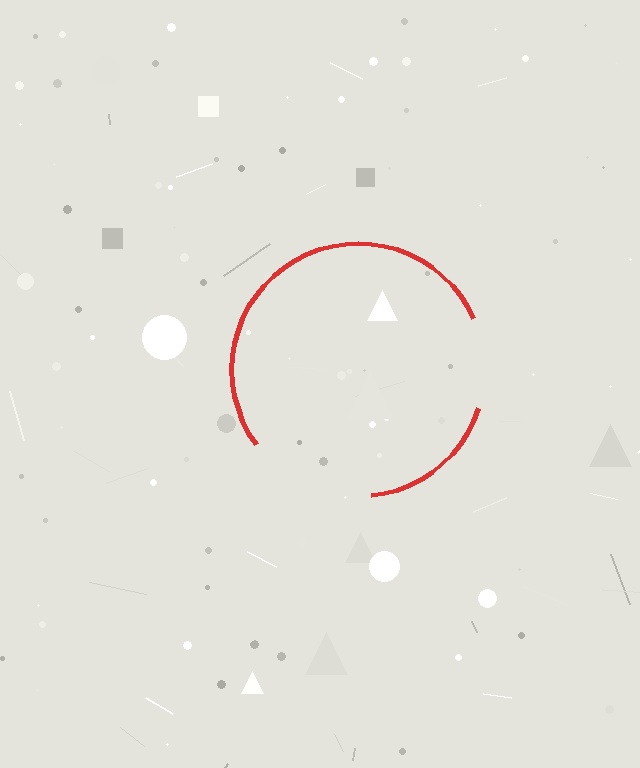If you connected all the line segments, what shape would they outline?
They would outline a circle.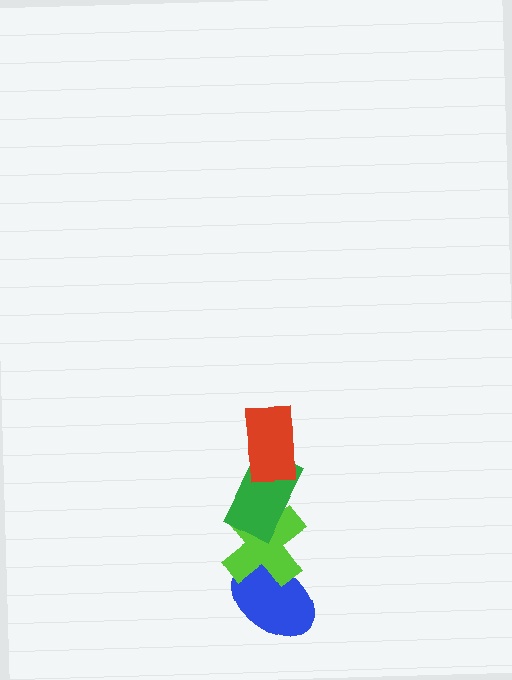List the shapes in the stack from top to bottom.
From top to bottom: the red rectangle, the green rectangle, the lime cross, the blue ellipse.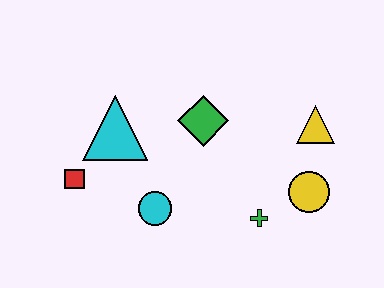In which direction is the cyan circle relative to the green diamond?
The cyan circle is below the green diamond.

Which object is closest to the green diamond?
The cyan triangle is closest to the green diamond.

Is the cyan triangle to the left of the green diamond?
Yes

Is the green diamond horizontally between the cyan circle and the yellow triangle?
Yes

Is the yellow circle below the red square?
Yes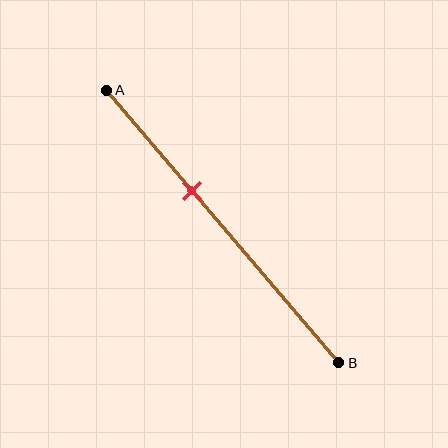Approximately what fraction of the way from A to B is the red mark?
The red mark is approximately 35% of the way from A to B.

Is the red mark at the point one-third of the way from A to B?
No, the mark is at about 35% from A, not at the 33% one-third point.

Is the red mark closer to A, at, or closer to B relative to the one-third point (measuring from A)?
The red mark is closer to point B than the one-third point of segment AB.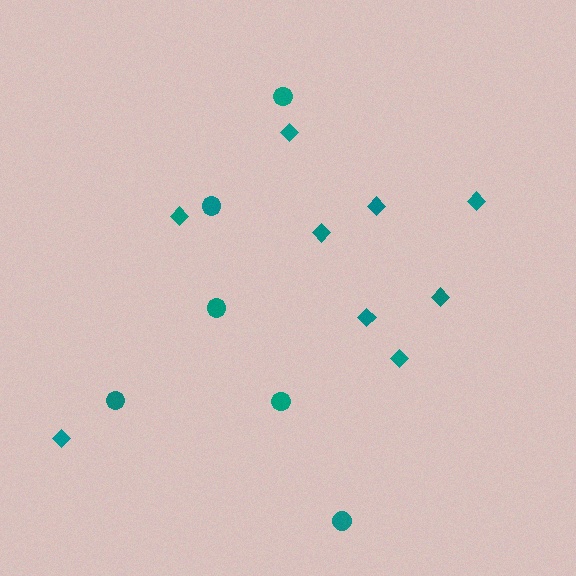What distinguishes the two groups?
There are 2 groups: one group of circles (6) and one group of diamonds (9).